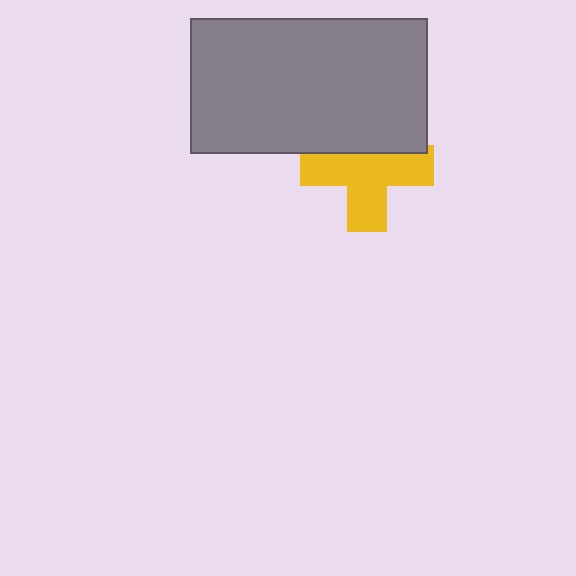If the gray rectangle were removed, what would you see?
You would see the complete yellow cross.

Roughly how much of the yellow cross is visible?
Most of it is visible (roughly 68%).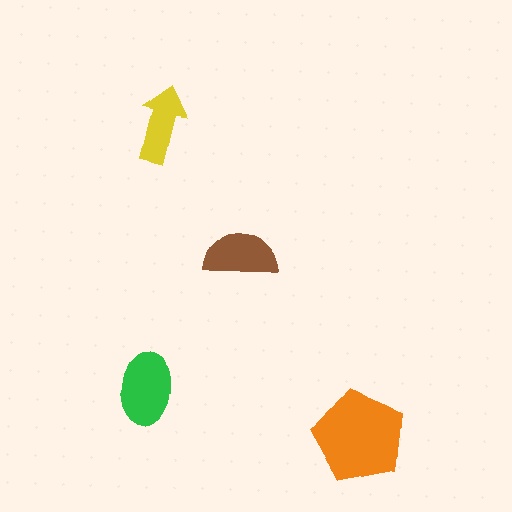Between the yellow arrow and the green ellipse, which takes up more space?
The green ellipse.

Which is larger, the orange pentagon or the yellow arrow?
The orange pentagon.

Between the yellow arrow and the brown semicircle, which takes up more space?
The brown semicircle.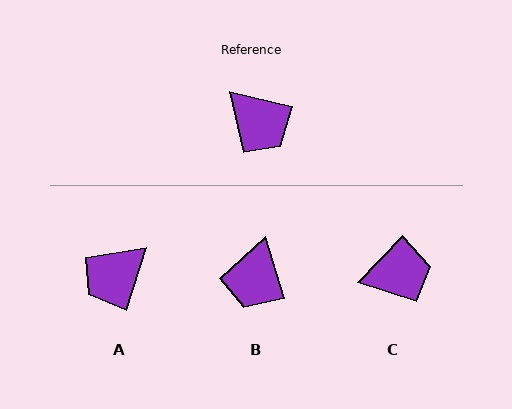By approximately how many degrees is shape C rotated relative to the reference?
Approximately 59 degrees counter-clockwise.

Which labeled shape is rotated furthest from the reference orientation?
A, about 95 degrees away.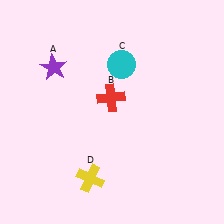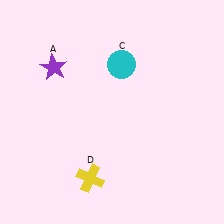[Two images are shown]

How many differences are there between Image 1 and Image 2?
There is 1 difference between the two images.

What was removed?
The red cross (B) was removed in Image 2.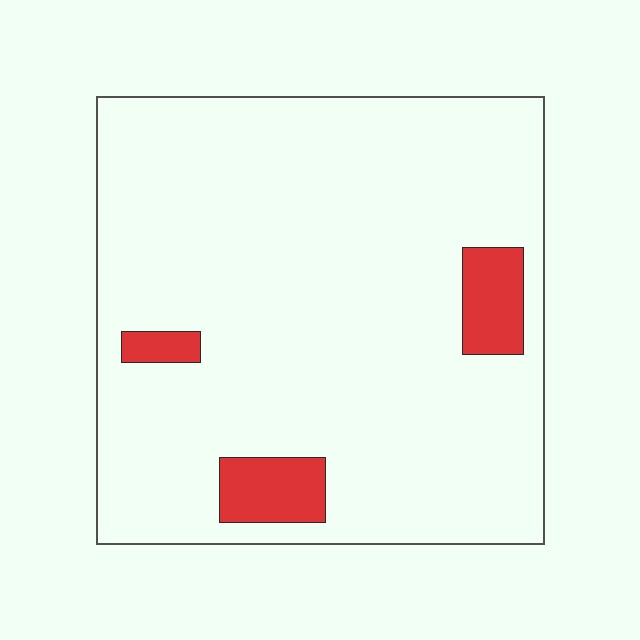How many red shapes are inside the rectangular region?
3.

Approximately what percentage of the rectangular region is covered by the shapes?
Approximately 10%.